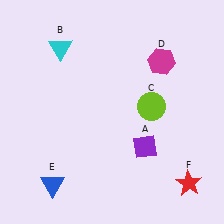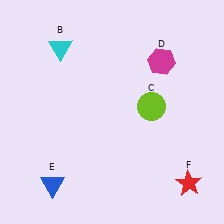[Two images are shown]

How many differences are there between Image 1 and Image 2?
There is 1 difference between the two images.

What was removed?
The purple diamond (A) was removed in Image 2.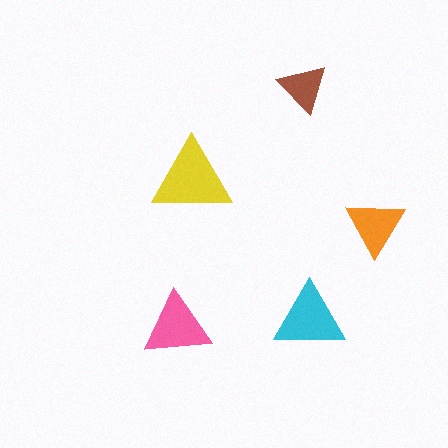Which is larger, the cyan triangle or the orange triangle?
The cyan one.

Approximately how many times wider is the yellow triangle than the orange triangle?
About 1.5 times wider.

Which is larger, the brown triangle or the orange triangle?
The orange one.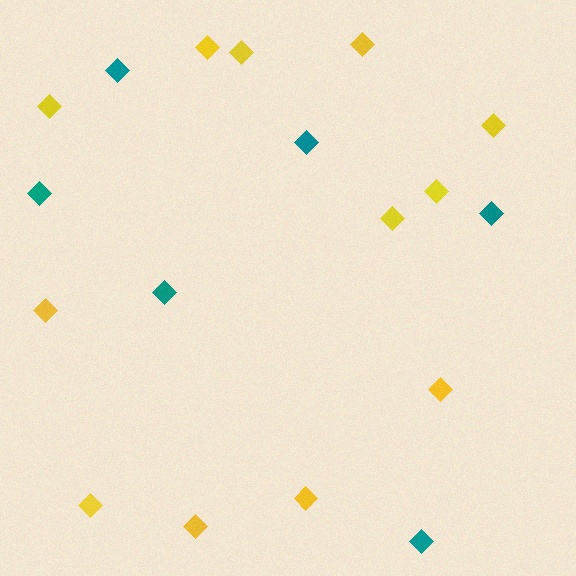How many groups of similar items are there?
There are 2 groups: one group of teal diamonds (6) and one group of yellow diamonds (12).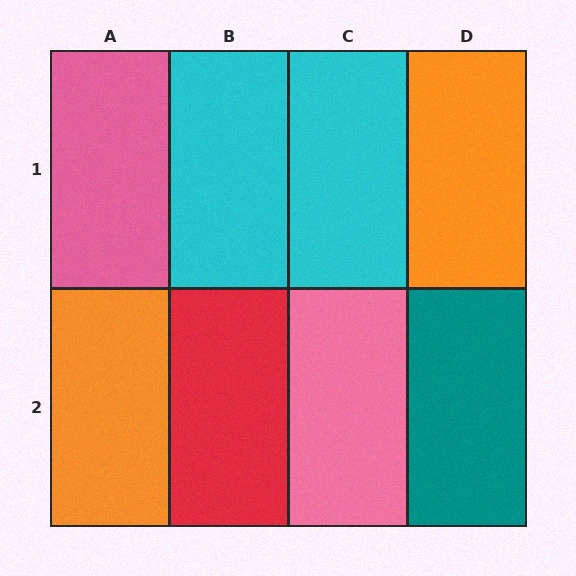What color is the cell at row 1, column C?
Cyan.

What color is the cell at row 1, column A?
Pink.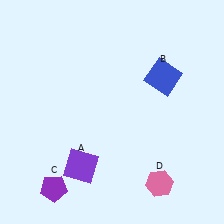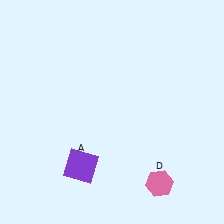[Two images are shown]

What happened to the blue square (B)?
The blue square (B) was removed in Image 2. It was in the top-right area of Image 1.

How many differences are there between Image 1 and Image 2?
There are 2 differences between the two images.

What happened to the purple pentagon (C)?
The purple pentagon (C) was removed in Image 2. It was in the bottom-left area of Image 1.